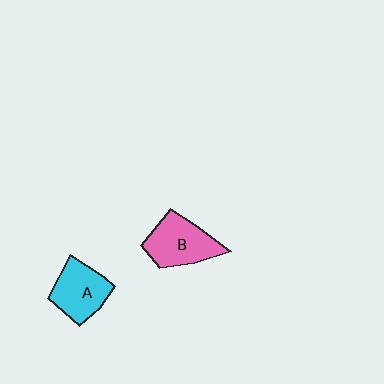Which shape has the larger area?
Shape B (pink).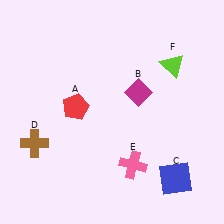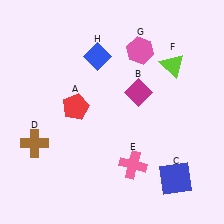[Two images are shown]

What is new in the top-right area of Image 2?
A pink hexagon (G) was added in the top-right area of Image 2.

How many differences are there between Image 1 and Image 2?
There are 2 differences between the two images.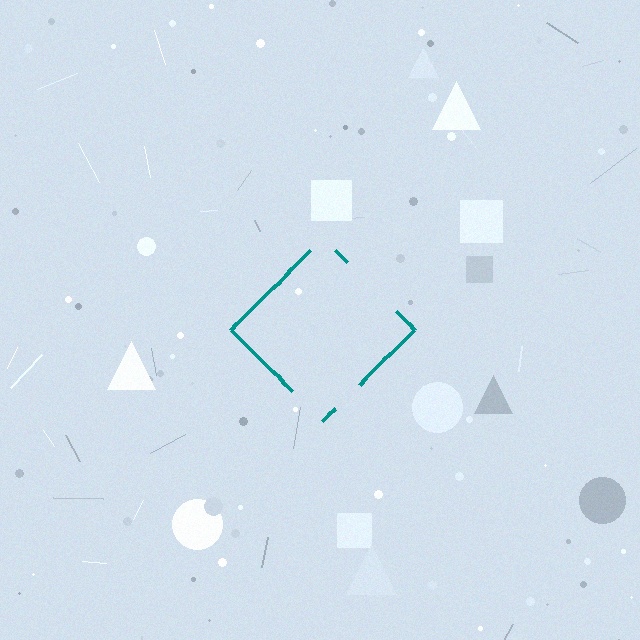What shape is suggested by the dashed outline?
The dashed outline suggests a diamond.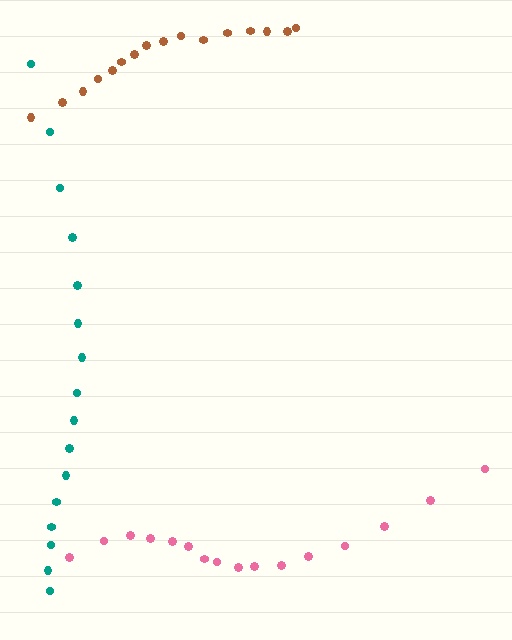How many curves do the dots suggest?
There are 3 distinct paths.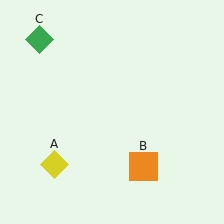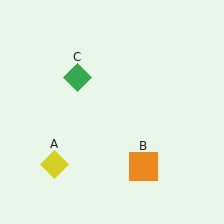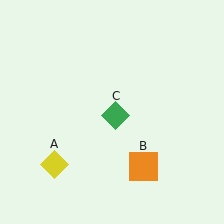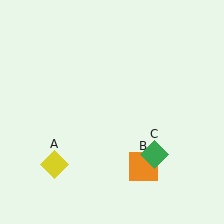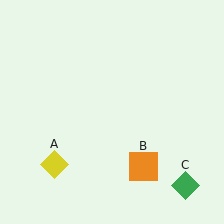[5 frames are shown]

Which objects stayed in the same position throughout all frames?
Yellow diamond (object A) and orange square (object B) remained stationary.